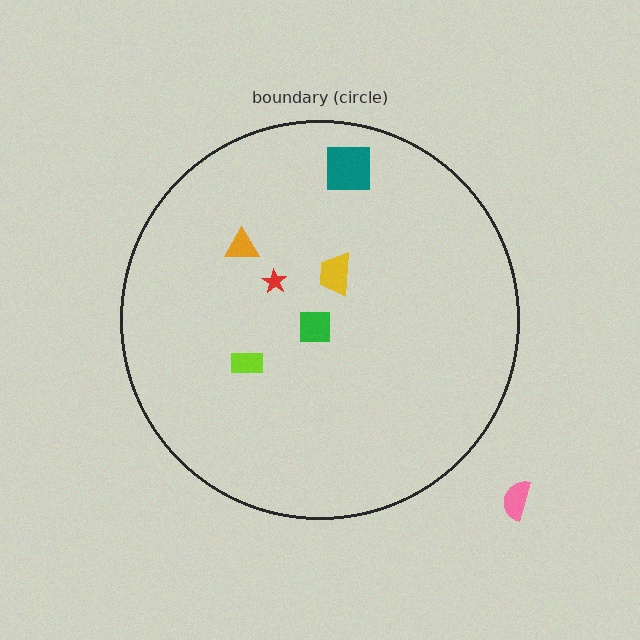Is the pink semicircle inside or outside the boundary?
Outside.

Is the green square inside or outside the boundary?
Inside.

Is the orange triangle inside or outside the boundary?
Inside.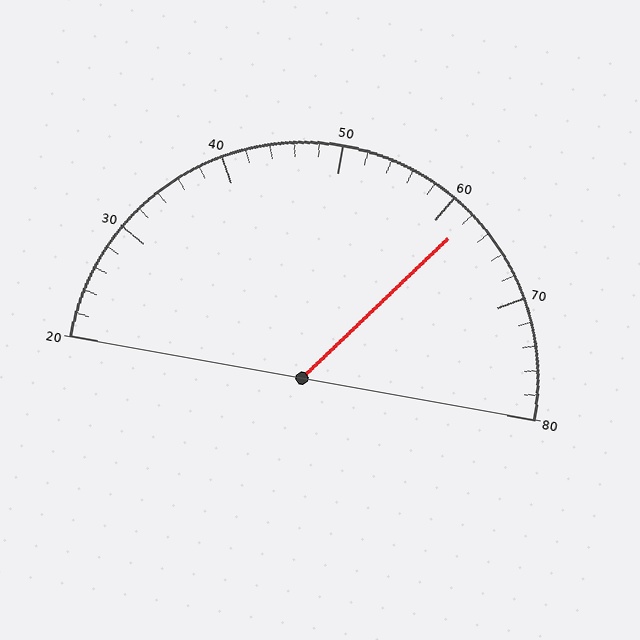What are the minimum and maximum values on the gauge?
The gauge ranges from 20 to 80.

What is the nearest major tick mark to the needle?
The nearest major tick mark is 60.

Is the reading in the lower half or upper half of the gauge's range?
The reading is in the upper half of the range (20 to 80).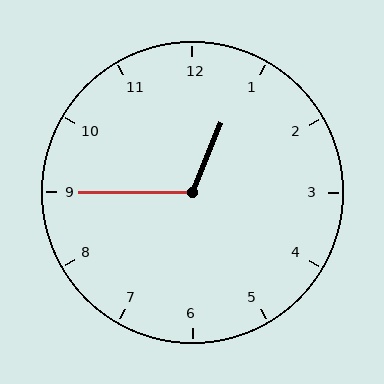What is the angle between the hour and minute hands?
Approximately 112 degrees.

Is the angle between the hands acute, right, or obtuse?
It is obtuse.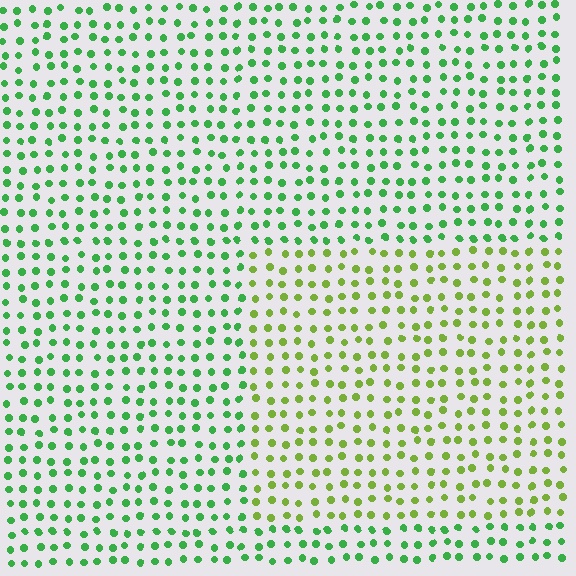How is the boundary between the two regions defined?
The boundary is defined purely by a slight shift in hue (about 39 degrees). Spacing, size, and orientation are identical on both sides.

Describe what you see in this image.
The image is filled with small green elements in a uniform arrangement. A rectangle-shaped region is visible where the elements are tinted to a slightly different hue, forming a subtle color boundary.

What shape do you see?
I see a rectangle.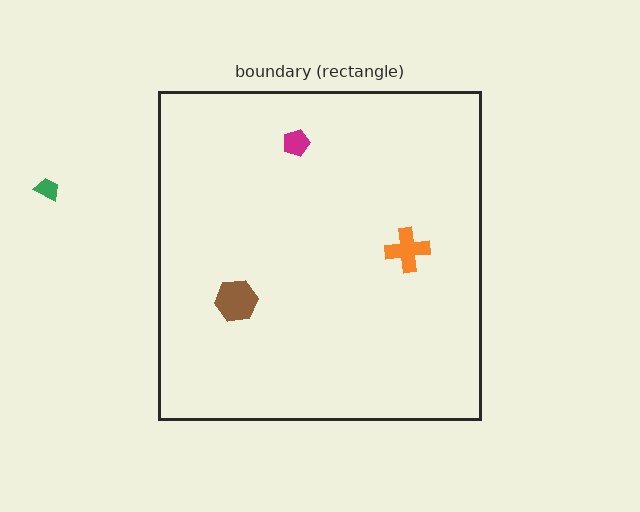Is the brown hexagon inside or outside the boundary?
Inside.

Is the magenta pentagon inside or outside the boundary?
Inside.